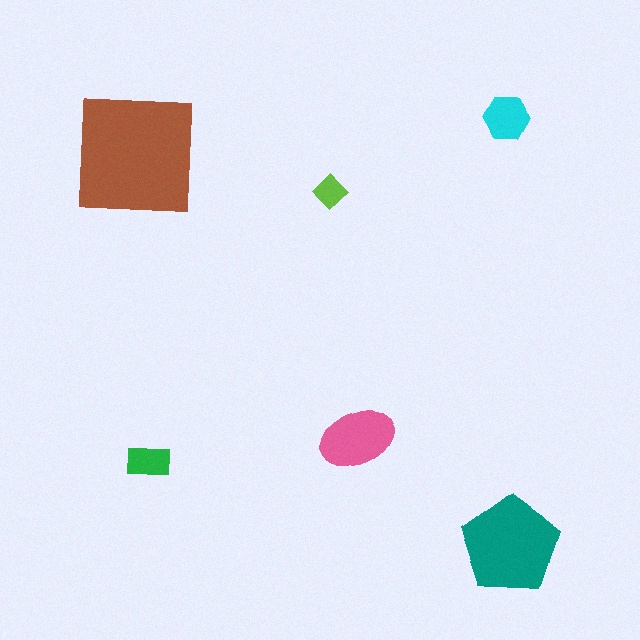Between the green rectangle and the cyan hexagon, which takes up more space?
The cyan hexagon.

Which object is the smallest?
The lime diamond.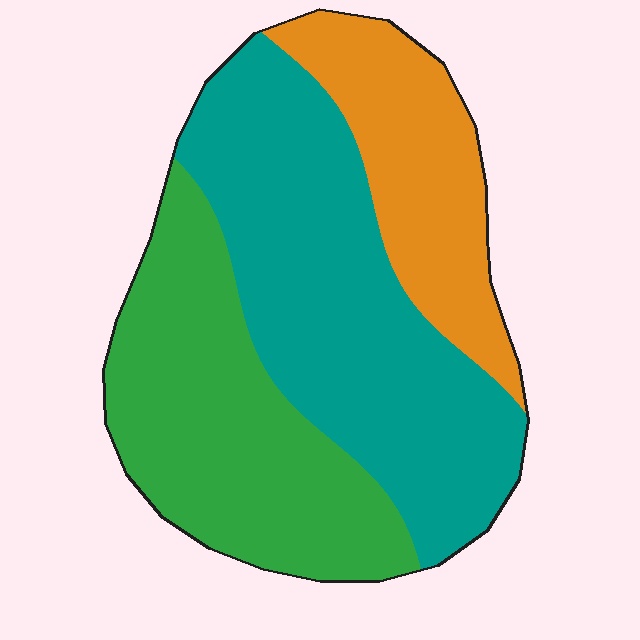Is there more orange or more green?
Green.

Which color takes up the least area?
Orange, at roughly 20%.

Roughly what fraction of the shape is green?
Green covers 34% of the shape.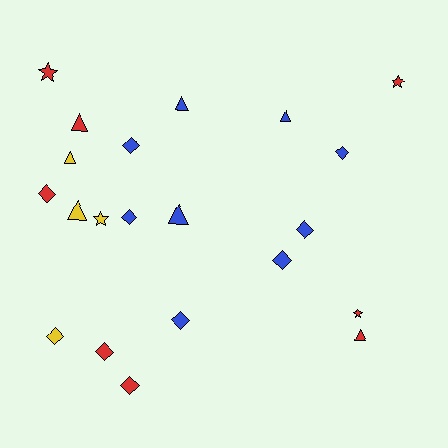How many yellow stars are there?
There is 1 yellow star.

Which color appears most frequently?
Blue, with 9 objects.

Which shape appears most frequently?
Diamond, with 10 objects.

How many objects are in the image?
There are 21 objects.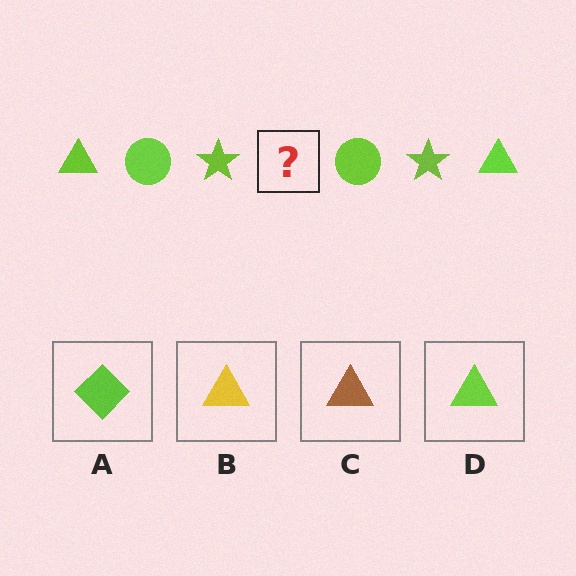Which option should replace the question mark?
Option D.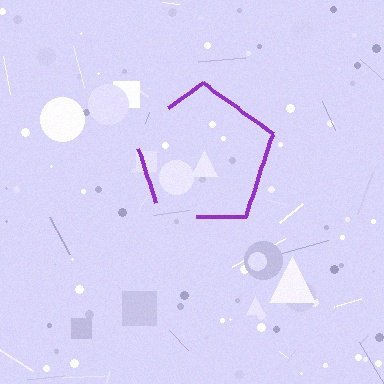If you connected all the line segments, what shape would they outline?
They would outline a pentagon.